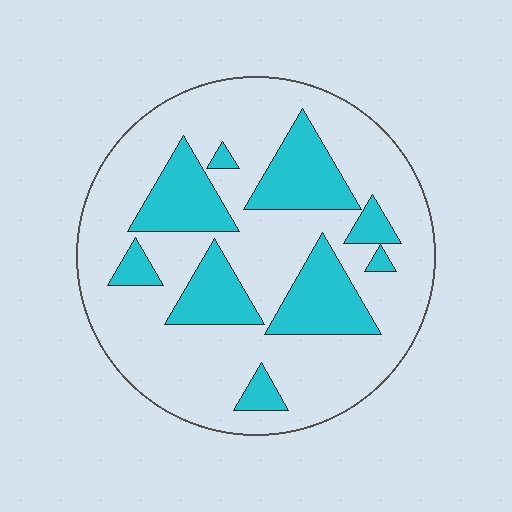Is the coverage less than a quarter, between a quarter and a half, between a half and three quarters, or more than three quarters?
Between a quarter and a half.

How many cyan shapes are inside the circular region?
9.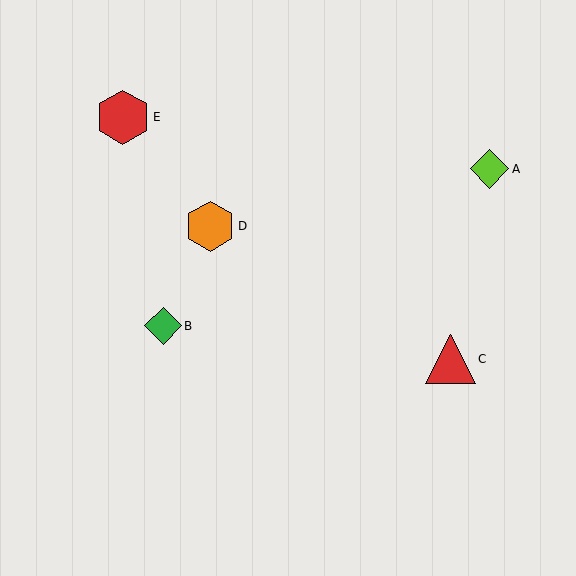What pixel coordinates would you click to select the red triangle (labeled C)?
Click at (451, 359) to select the red triangle C.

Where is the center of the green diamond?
The center of the green diamond is at (163, 326).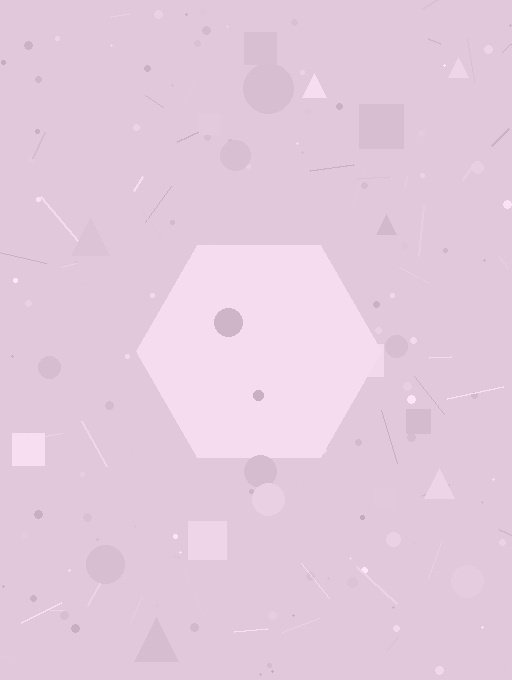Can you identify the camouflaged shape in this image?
The camouflaged shape is a hexagon.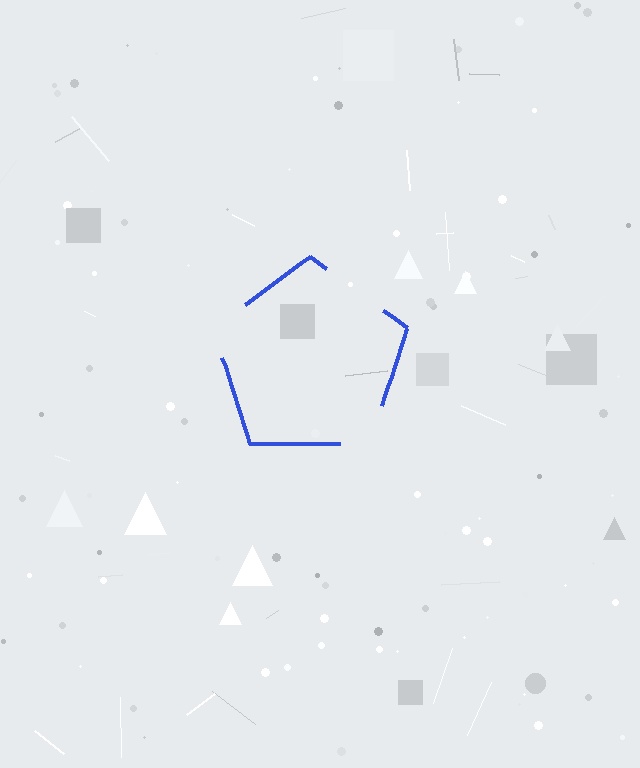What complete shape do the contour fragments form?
The contour fragments form a pentagon.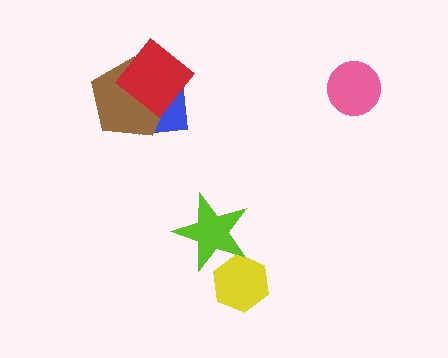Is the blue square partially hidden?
Yes, it is partially covered by another shape.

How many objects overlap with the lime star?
1 object overlaps with the lime star.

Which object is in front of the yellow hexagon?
The lime star is in front of the yellow hexagon.